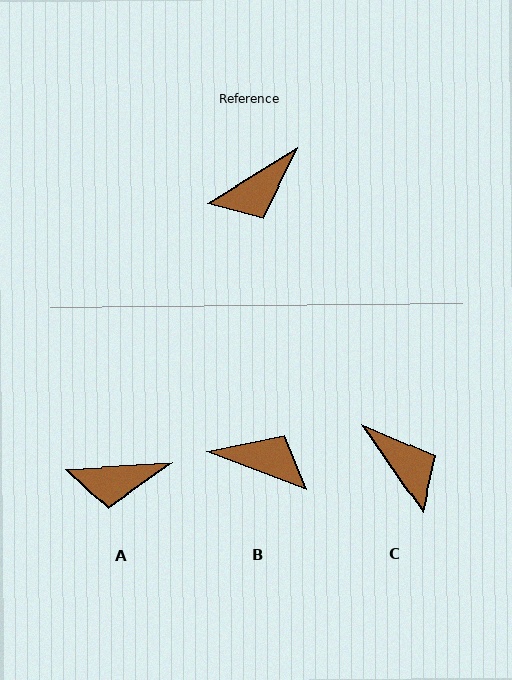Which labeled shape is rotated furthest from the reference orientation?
B, about 128 degrees away.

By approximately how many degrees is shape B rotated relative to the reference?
Approximately 128 degrees counter-clockwise.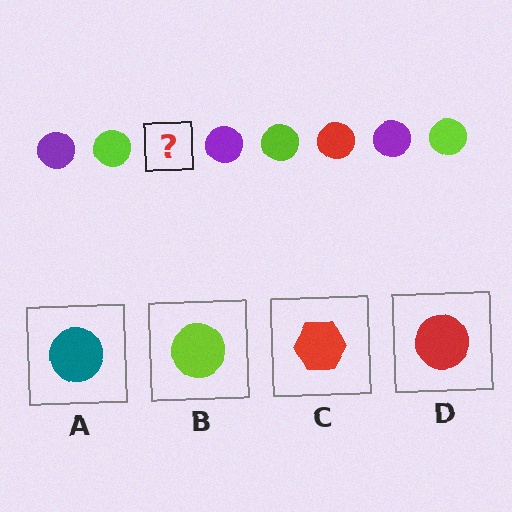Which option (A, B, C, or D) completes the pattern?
D.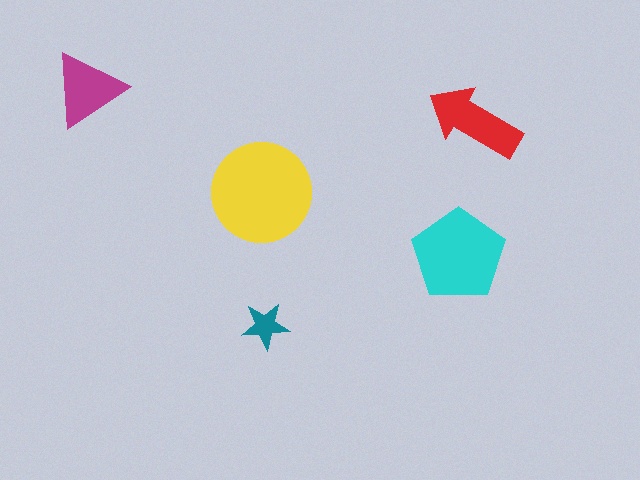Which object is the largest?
The yellow circle.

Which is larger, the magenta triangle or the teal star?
The magenta triangle.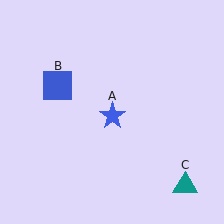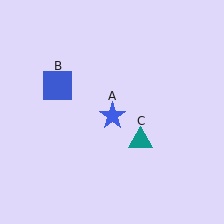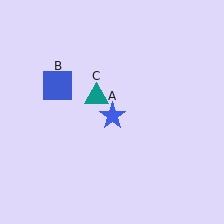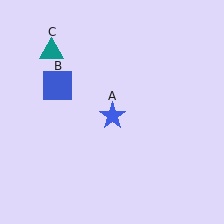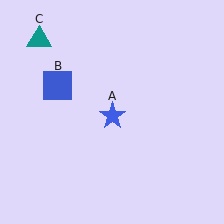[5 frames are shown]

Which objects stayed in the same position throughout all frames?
Blue star (object A) and blue square (object B) remained stationary.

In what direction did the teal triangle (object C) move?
The teal triangle (object C) moved up and to the left.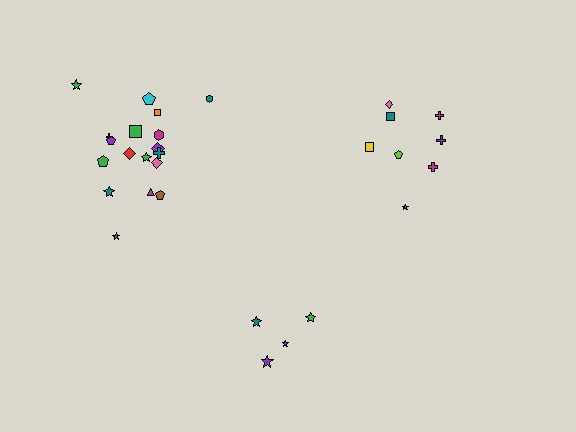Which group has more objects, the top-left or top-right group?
The top-left group.